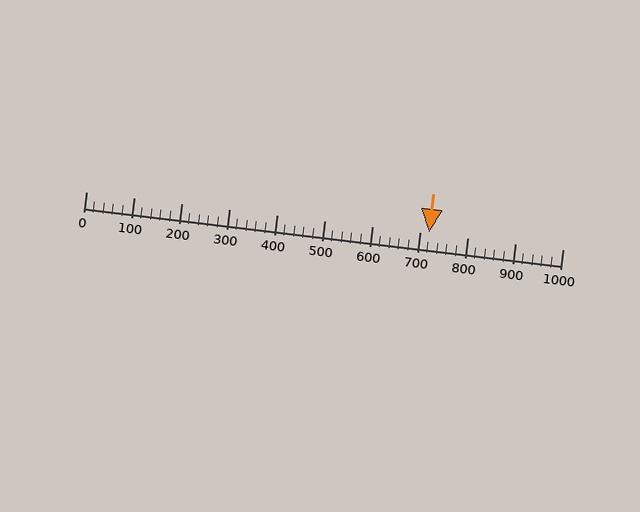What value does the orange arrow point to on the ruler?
The orange arrow points to approximately 720.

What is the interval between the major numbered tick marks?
The major tick marks are spaced 100 units apart.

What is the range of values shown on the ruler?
The ruler shows values from 0 to 1000.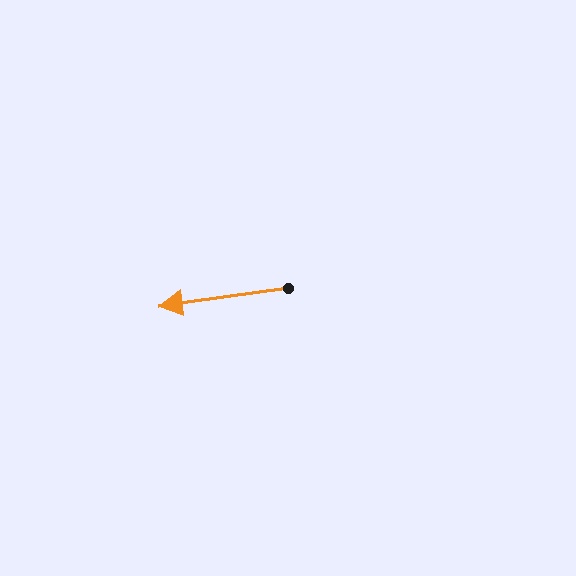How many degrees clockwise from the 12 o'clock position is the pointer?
Approximately 262 degrees.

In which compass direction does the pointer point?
West.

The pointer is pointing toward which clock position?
Roughly 9 o'clock.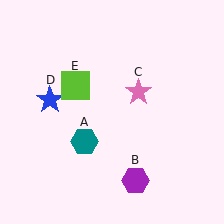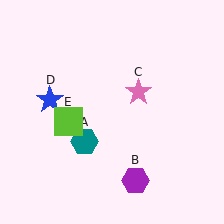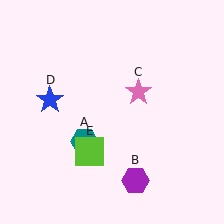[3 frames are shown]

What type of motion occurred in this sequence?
The lime square (object E) rotated counterclockwise around the center of the scene.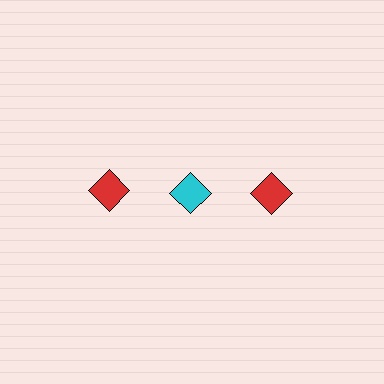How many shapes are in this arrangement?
There are 3 shapes arranged in a grid pattern.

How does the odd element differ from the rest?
It has a different color: cyan instead of red.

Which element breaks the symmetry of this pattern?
The cyan diamond in the top row, second from left column breaks the symmetry. All other shapes are red diamonds.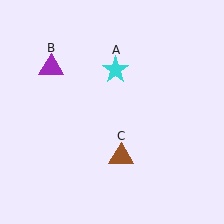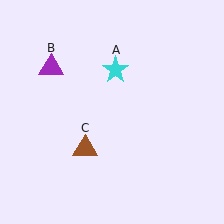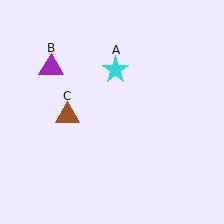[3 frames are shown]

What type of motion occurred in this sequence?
The brown triangle (object C) rotated clockwise around the center of the scene.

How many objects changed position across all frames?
1 object changed position: brown triangle (object C).